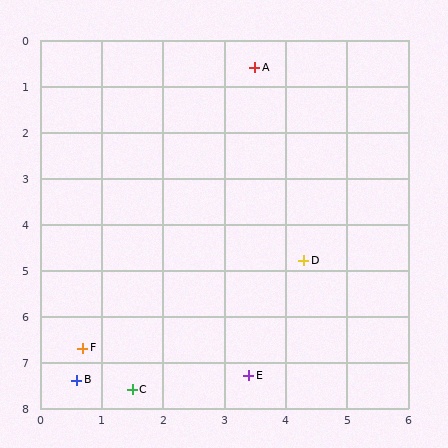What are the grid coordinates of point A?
Point A is at approximately (3.5, 0.6).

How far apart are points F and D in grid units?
Points F and D are about 4.1 grid units apart.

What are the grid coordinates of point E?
Point E is at approximately (3.4, 7.3).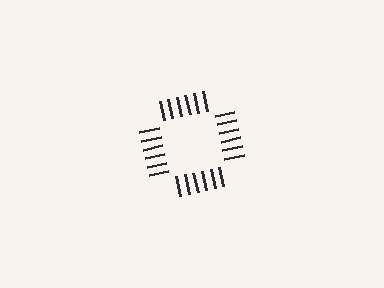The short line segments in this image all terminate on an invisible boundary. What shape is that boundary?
An illusory square — the line segments terminate on its edges but no continuous stroke is drawn.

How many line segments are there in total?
24 — 6 along each of the 4 edges.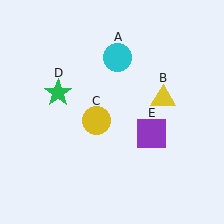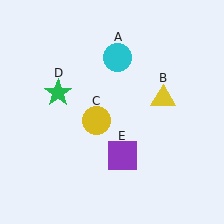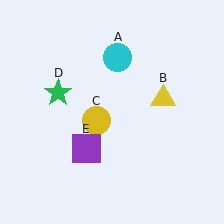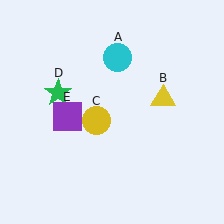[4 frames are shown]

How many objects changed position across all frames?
1 object changed position: purple square (object E).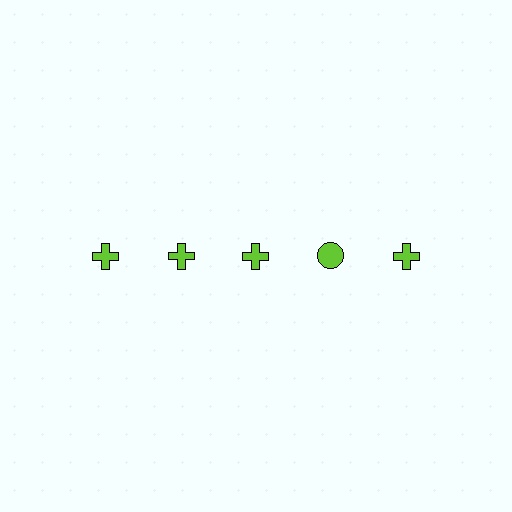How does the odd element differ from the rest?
It has a different shape: circle instead of cross.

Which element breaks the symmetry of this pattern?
The lime circle in the top row, second from right column breaks the symmetry. All other shapes are lime crosses.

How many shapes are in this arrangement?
There are 5 shapes arranged in a grid pattern.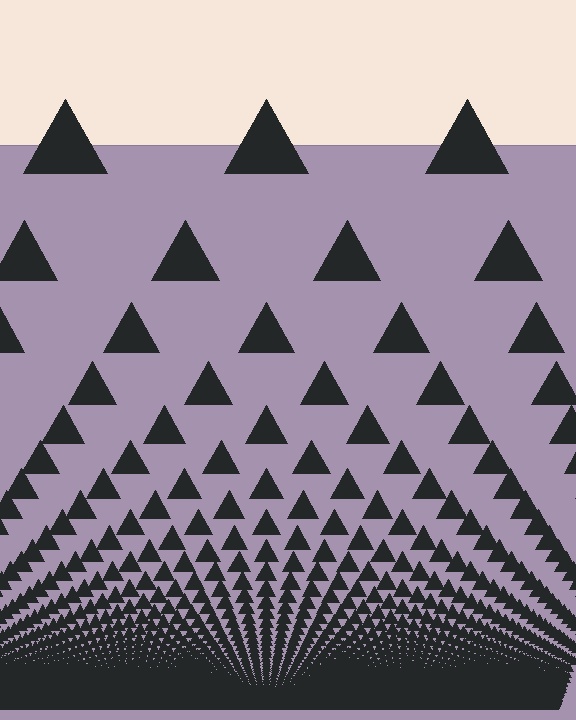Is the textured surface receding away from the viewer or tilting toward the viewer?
The surface appears to tilt toward the viewer. Texture elements get larger and sparser toward the top.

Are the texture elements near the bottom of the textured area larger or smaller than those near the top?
Smaller. The gradient is inverted — elements near the bottom are smaller and denser.